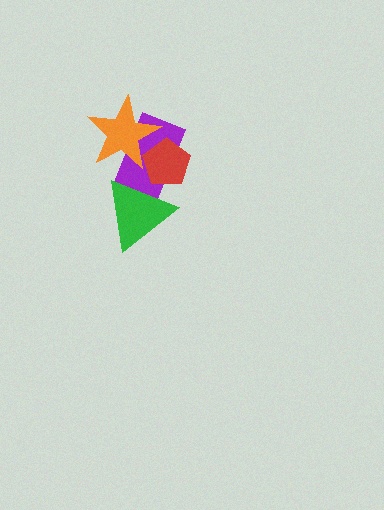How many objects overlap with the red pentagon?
3 objects overlap with the red pentagon.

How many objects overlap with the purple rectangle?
3 objects overlap with the purple rectangle.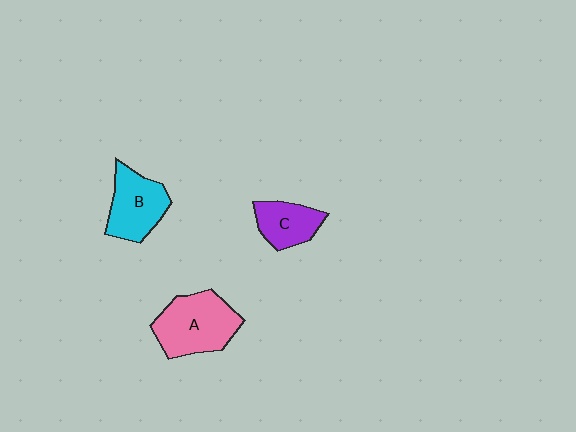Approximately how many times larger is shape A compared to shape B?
Approximately 1.3 times.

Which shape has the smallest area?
Shape C (purple).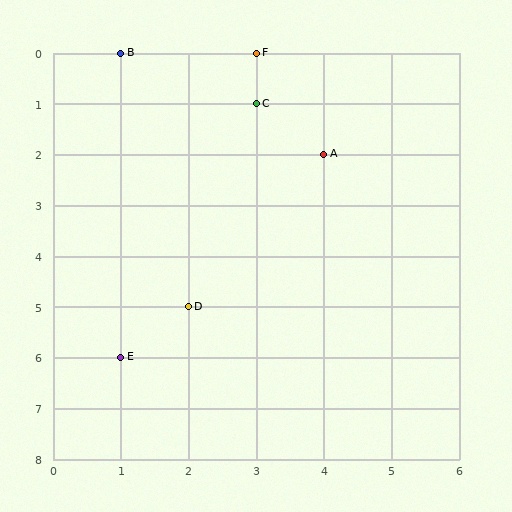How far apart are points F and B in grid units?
Points F and B are 2 columns apart.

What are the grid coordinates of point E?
Point E is at grid coordinates (1, 6).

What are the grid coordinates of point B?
Point B is at grid coordinates (1, 0).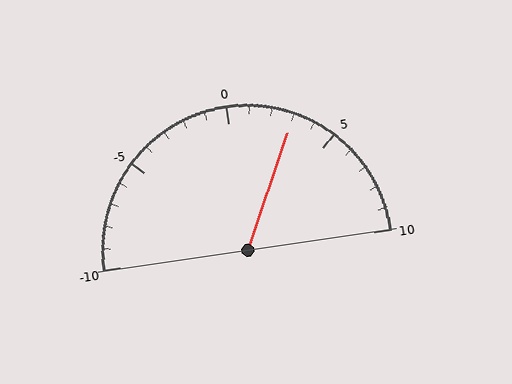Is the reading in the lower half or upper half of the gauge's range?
The reading is in the upper half of the range (-10 to 10).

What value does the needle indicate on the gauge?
The needle indicates approximately 3.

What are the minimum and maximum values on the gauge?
The gauge ranges from -10 to 10.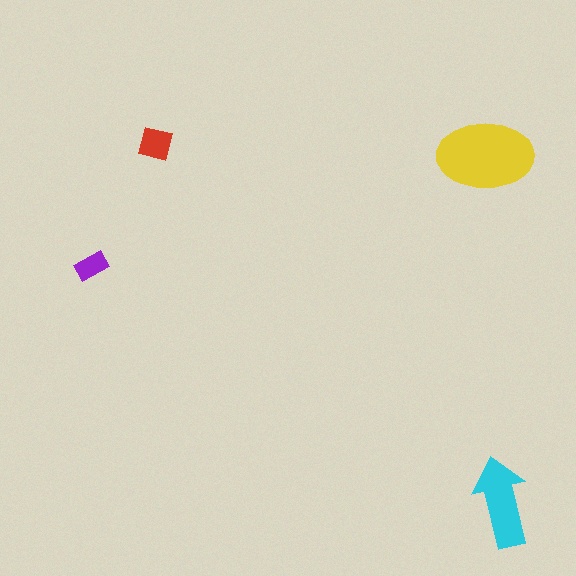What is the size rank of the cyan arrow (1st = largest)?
2nd.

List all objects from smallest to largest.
The purple rectangle, the red square, the cyan arrow, the yellow ellipse.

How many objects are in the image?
There are 4 objects in the image.